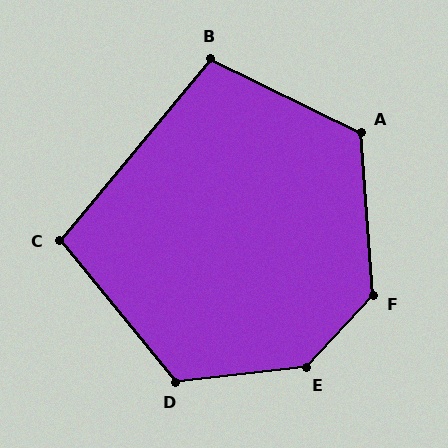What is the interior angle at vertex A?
Approximately 120 degrees (obtuse).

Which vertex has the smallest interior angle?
C, at approximately 101 degrees.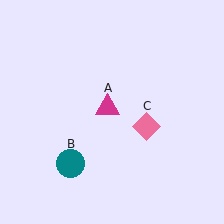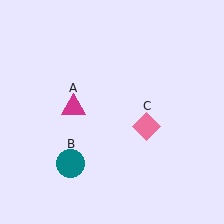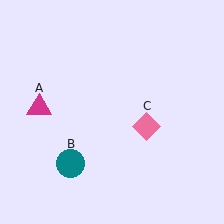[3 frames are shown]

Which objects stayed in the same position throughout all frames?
Teal circle (object B) and pink diamond (object C) remained stationary.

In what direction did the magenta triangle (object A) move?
The magenta triangle (object A) moved left.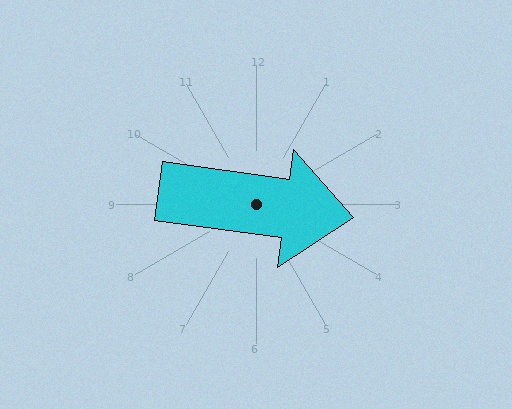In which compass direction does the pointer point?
East.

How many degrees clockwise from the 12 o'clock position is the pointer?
Approximately 98 degrees.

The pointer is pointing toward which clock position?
Roughly 3 o'clock.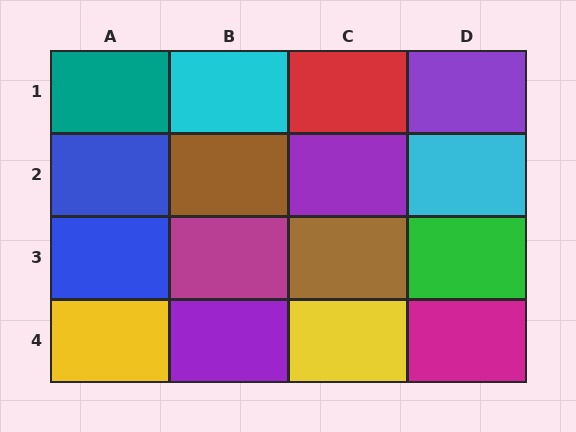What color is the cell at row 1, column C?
Red.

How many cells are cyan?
2 cells are cyan.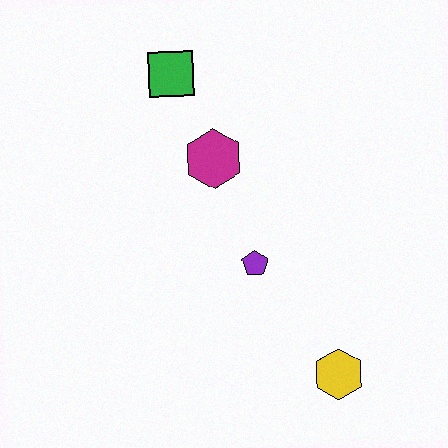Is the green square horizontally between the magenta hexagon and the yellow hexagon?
No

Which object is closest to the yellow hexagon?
The purple pentagon is closest to the yellow hexagon.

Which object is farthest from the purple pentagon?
The green square is farthest from the purple pentagon.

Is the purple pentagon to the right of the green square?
Yes